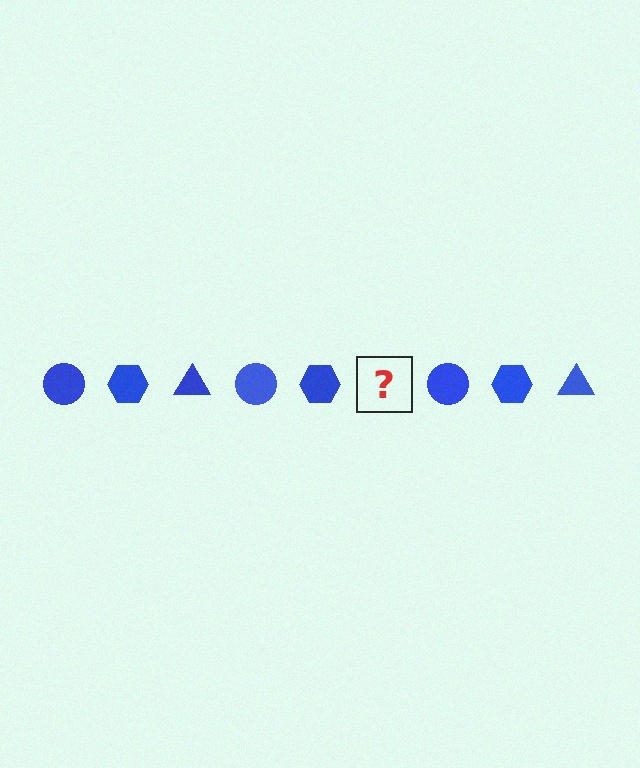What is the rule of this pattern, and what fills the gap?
The rule is that the pattern cycles through circle, hexagon, triangle shapes in blue. The gap should be filled with a blue triangle.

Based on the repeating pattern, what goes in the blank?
The blank should be a blue triangle.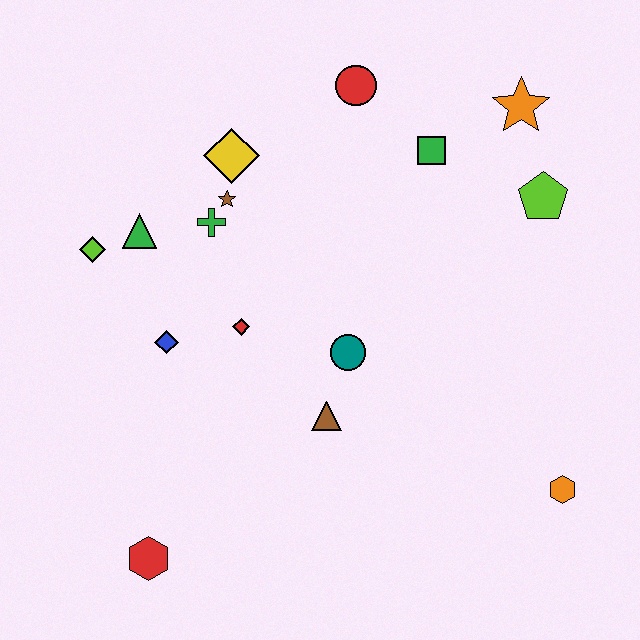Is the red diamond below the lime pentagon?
Yes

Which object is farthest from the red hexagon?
The orange star is farthest from the red hexagon.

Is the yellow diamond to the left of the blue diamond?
No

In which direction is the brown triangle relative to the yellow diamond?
The brown triangle is below the yellow diamond.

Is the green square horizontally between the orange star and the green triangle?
Yes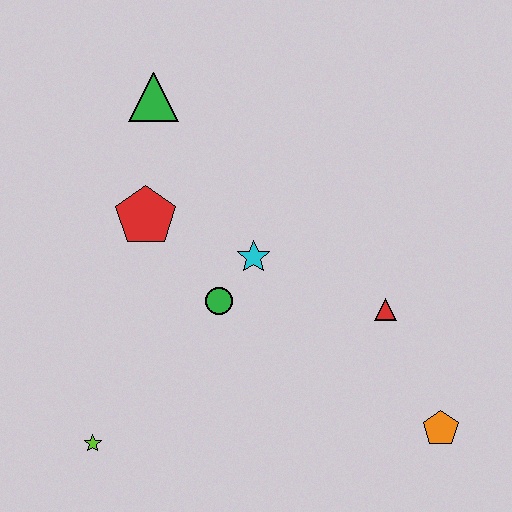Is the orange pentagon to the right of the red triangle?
Yes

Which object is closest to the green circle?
The cyan star is closest to the green circle.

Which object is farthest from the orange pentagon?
The green triangle is farthest from the orange pentagon.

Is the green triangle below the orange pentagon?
No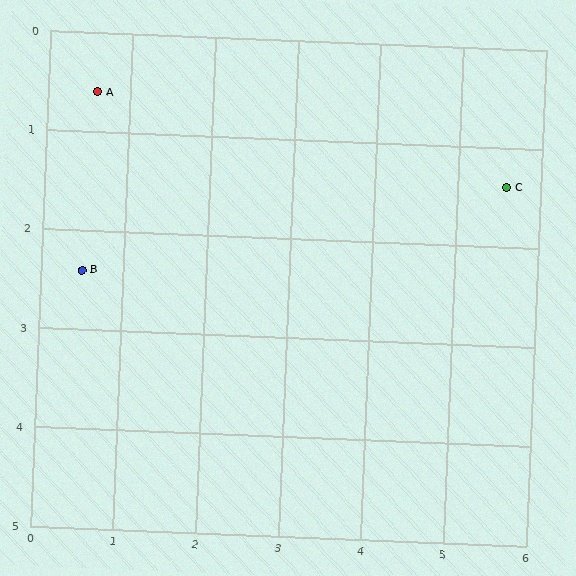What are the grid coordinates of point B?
Point B is at approximately (0.5, 2.4).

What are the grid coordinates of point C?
Point C is at approximately (5.6, 1.4).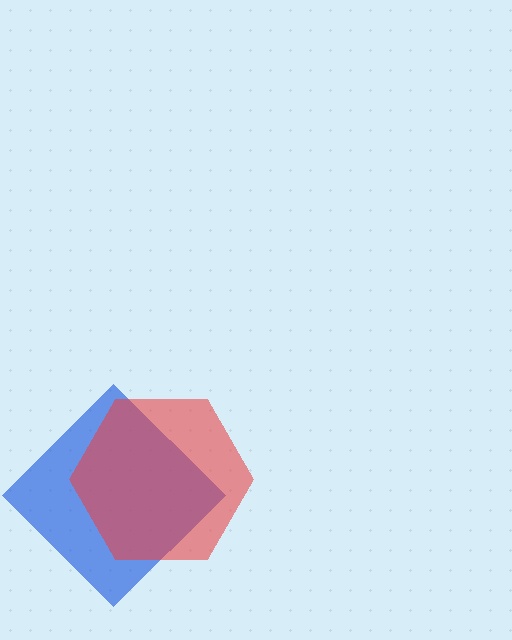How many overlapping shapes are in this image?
There are 2 overlapping shapes in the image.